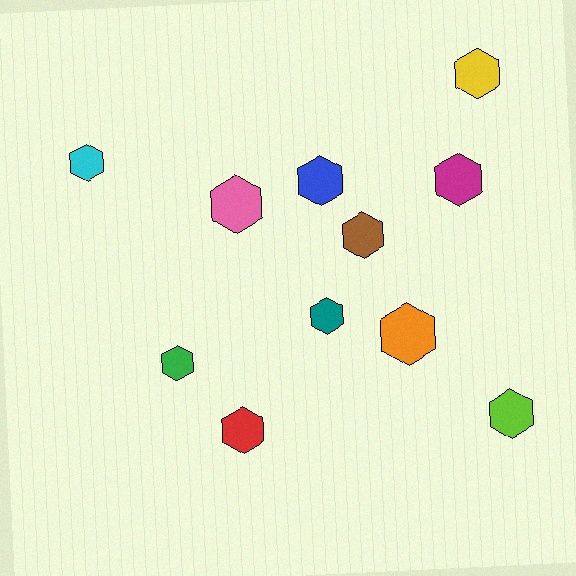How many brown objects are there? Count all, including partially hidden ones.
There is 1 brown object.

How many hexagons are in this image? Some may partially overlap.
There are 11 hexagons.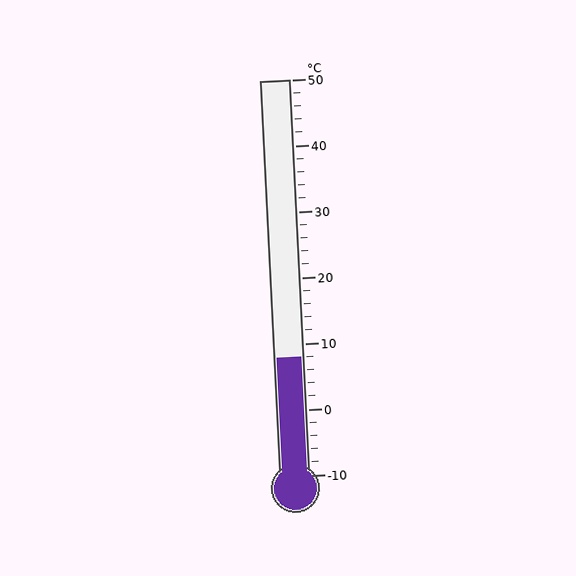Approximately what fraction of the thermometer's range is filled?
The thermometer is filled to approximately 30% of its range.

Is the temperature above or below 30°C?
The temperature is below 30°C.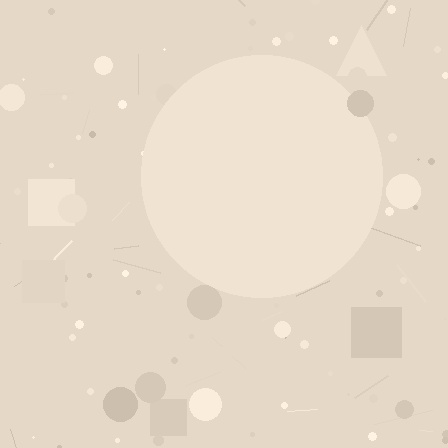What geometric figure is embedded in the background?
A circle is embedded in the background.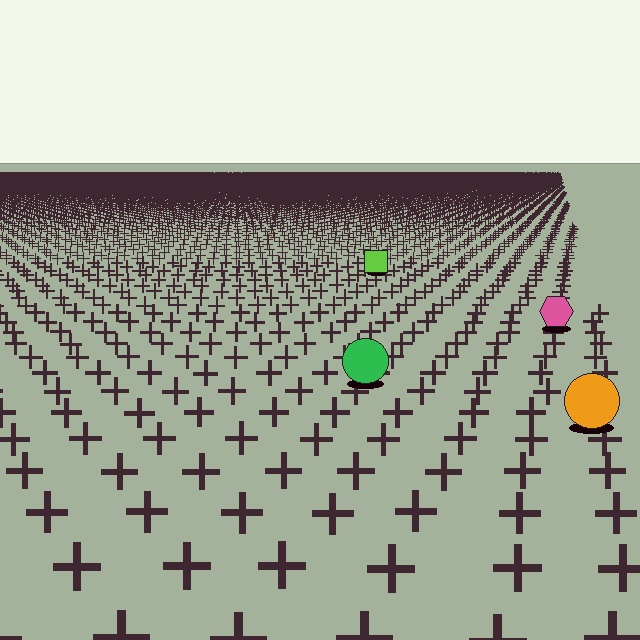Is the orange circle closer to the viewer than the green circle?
Yes. The orange circle is closer — you can tell from the texture gradient: the ground texture is coarser near it.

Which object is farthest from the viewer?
The lime square is farthest from the viewer. It appears smaller and the ground texture around it is denser.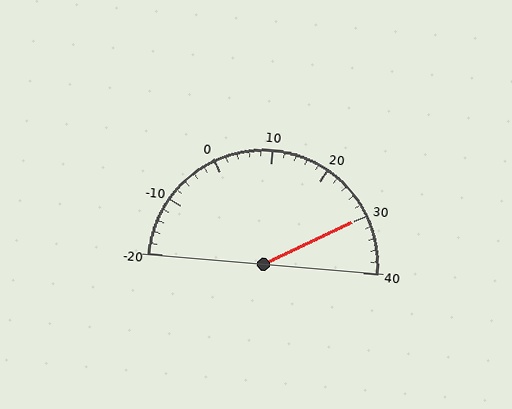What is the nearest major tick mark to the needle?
The nearest major tick mark is 30.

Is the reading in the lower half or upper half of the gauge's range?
The reading is in the upper half of the range (-20 to 40).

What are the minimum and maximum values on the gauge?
The gauge ranges from -20 to 40.